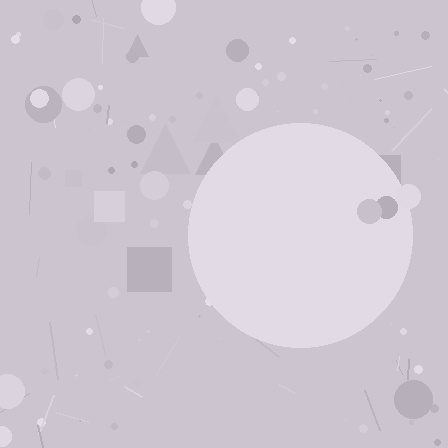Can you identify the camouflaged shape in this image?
The camouflaged shape is a circle.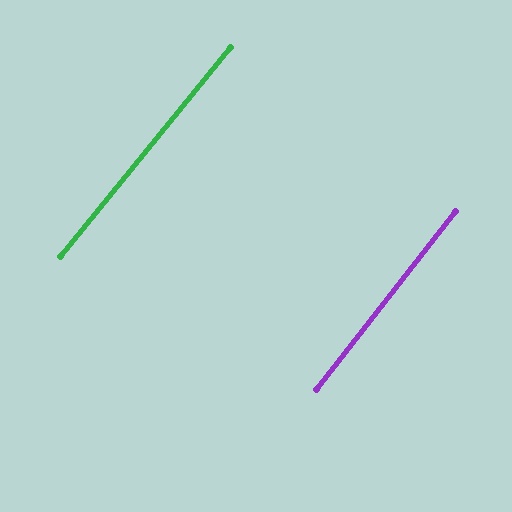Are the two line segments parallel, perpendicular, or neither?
Parallel — their directions differ by only 1.2°.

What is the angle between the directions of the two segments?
Approximately 1 degree.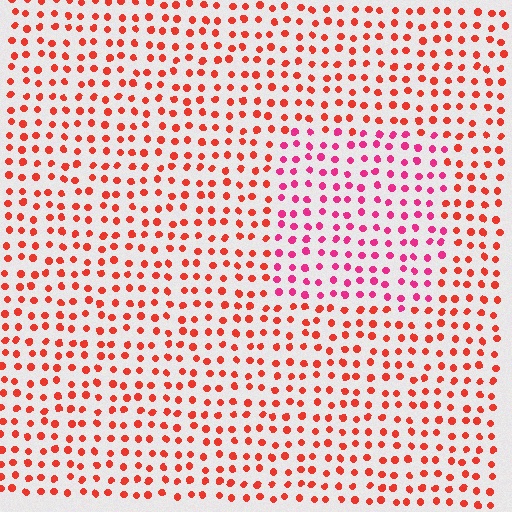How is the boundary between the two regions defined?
The boundary is defined purely by a slight shift in hue (about 34 degrees). Spacing, size, and orientation are identical on both sides.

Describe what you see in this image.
The image is filled with small red elements in a uniform arrangement. A rectangle-shaped region is visible where the elements are tinted to a slightly different hue, forming a subtle color boundary.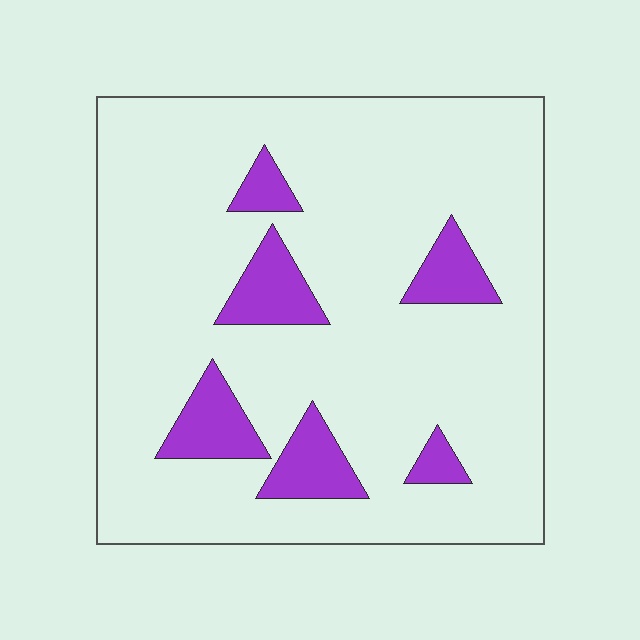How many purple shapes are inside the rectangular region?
6.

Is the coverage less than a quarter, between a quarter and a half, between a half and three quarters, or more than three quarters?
Less than a quarter.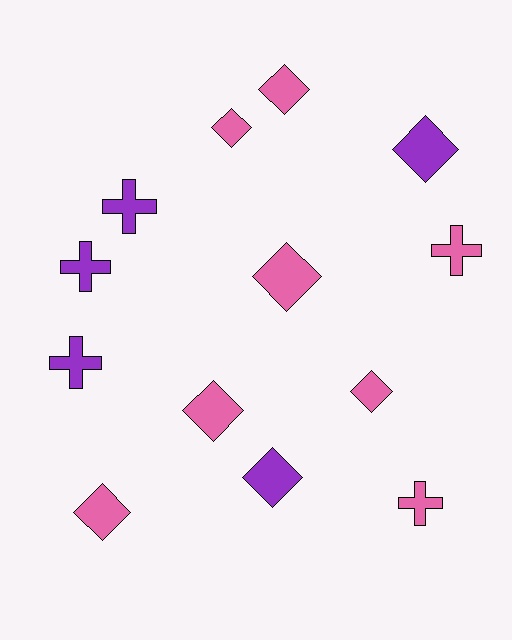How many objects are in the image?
There are 13 objects.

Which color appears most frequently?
Pink, with 8 objects.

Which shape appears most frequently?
Diamond, with 8 objects.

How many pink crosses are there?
There are 2 pink crosses.